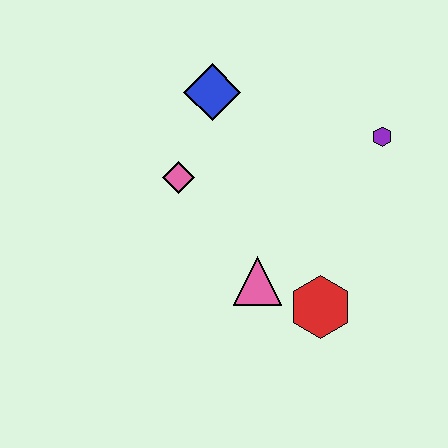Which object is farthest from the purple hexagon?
The pink diamond is farthest from the purple hexagon.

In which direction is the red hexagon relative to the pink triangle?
The red hexagon is to the right of the pink triangle.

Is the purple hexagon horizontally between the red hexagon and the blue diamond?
No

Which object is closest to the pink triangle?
The red hexagon is closest to the pink triangle.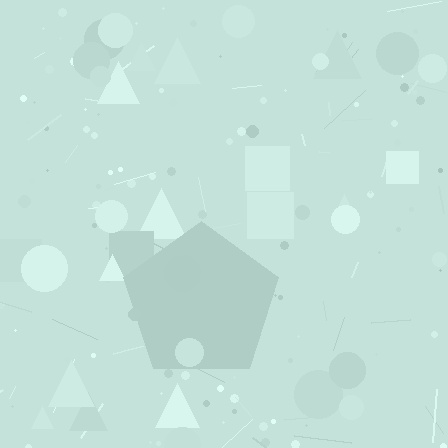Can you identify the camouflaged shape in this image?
The camouflaged shape is a pentagon.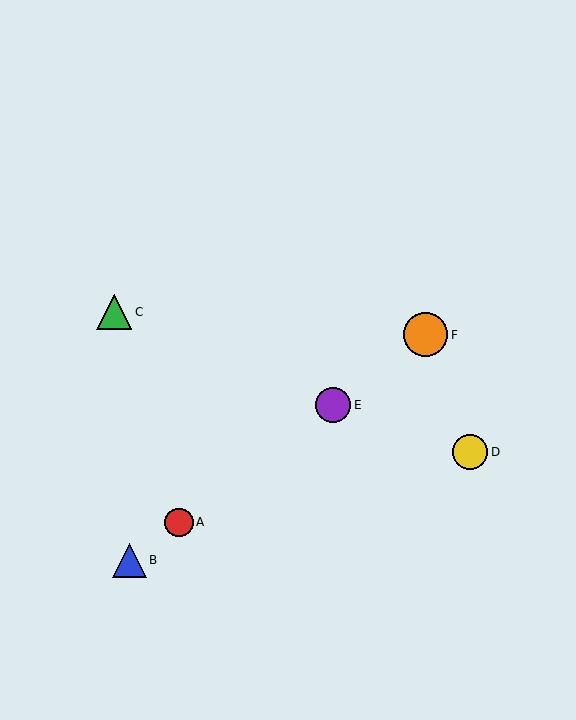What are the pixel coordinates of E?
Object E is at (333, 405).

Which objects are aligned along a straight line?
Objects A, B, E, F are aligned along a straight line.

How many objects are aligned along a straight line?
4 objects (A, B, E, F) are aligned along a straight line.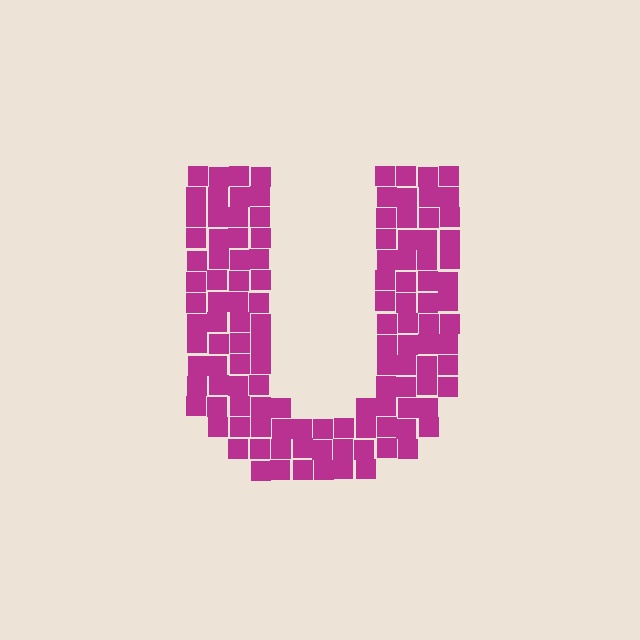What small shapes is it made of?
It is made of small squares.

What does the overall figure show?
The overall figure shows the letter U.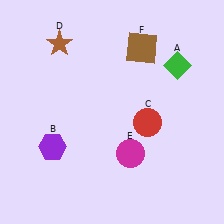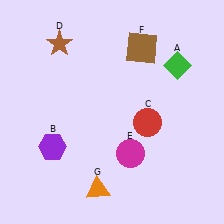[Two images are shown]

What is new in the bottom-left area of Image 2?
An orange triangle (G) was added in the bottom-left area of Image 2.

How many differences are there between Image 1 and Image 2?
There is 1 difference between the two images.